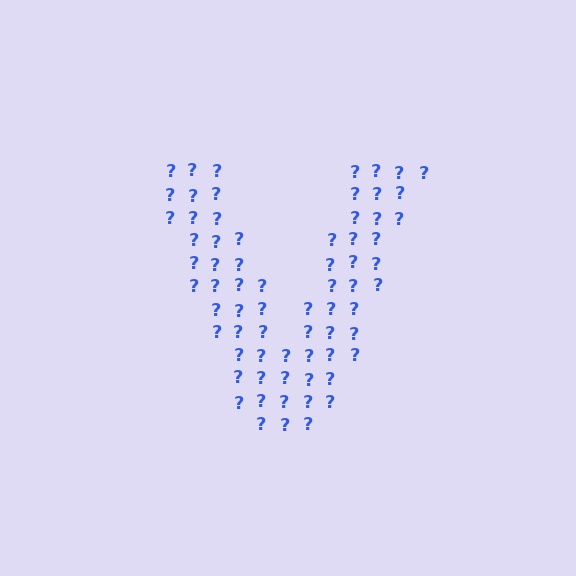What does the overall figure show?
The overall figure shows the letter V.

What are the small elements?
The small elements are question marks.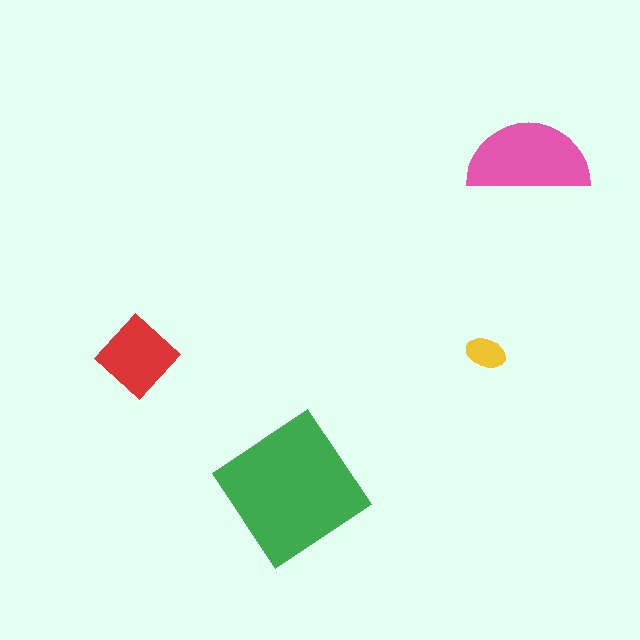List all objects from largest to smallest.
The green diamond, the pink semicircle, the red diamond, the yellow ellipse.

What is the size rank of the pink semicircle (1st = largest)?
2nd.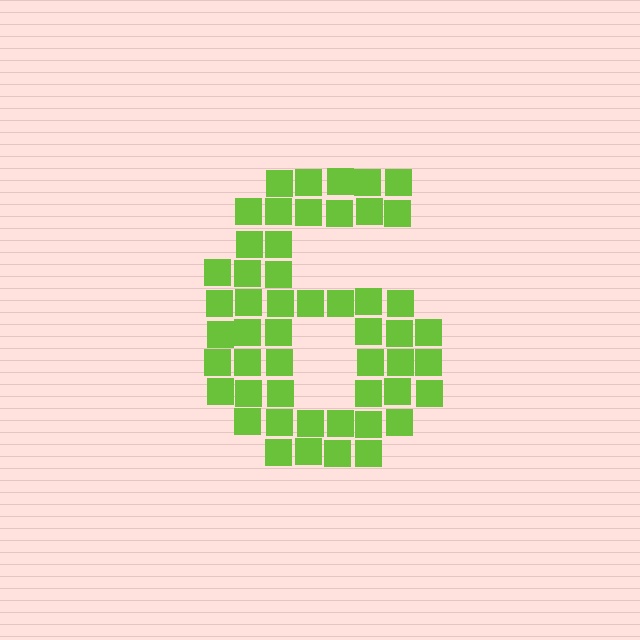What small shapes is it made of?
It is made of small squares.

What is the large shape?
The large shape is the digit 6.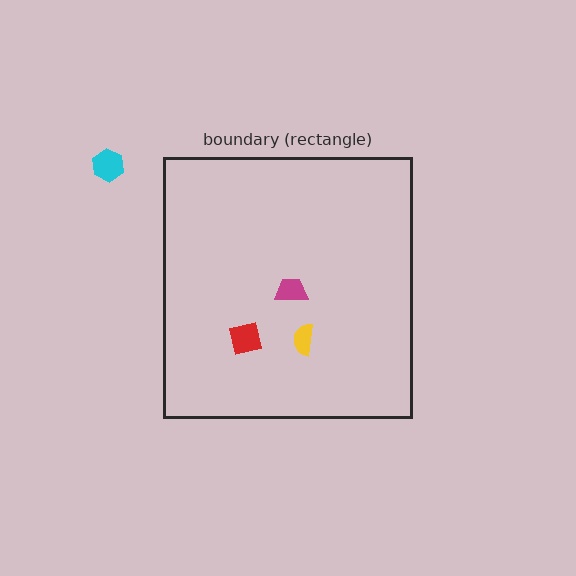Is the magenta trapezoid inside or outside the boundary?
Inside.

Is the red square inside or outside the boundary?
Inside.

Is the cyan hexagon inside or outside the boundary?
Outside.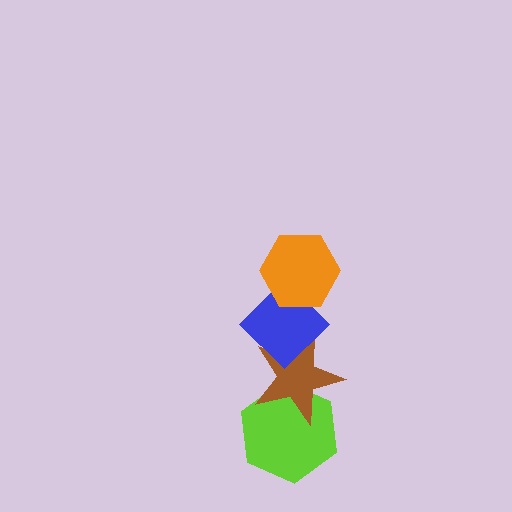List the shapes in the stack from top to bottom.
From top to bottom: the orange hexagon, the blue diamond, the brown star, the lime hexagon.